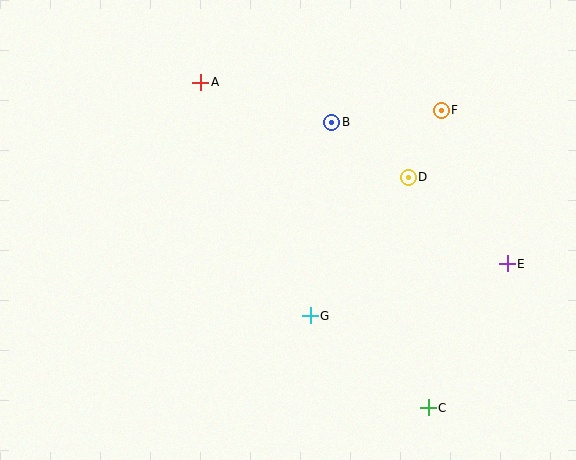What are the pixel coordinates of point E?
Point E is at (507, 264).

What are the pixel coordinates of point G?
Point G is at (310, 316).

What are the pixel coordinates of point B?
Point B is at (332, 122).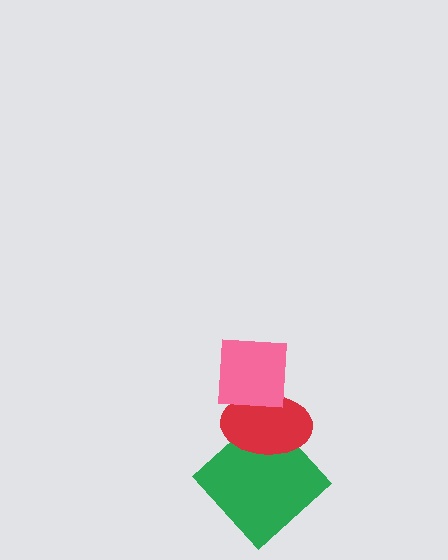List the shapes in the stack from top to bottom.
From top to bottom: the pink square, the red ellipse, the green diamond.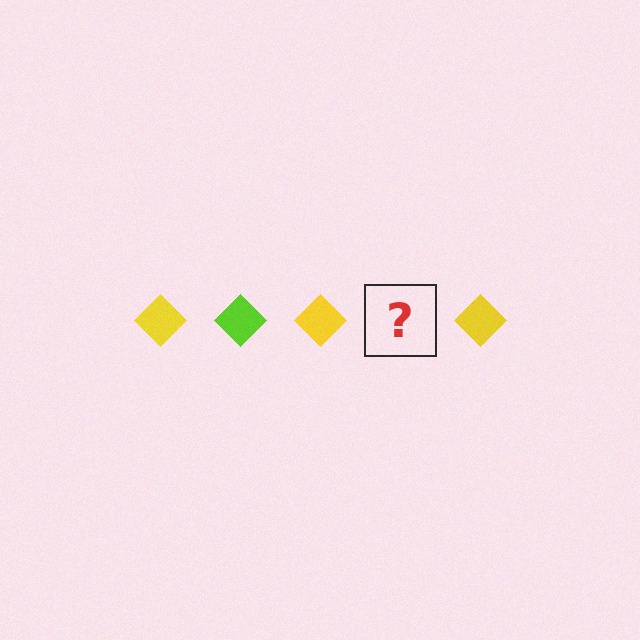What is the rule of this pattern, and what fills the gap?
The rule is that the pattern cycles through yellow, lime diamonds. The gap should be filled with a lime diamond.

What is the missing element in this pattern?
The missing element is a lime diamond.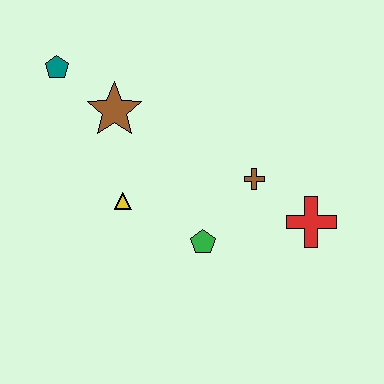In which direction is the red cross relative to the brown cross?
The red cross is to the right of the brown cross.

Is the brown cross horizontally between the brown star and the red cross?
Yes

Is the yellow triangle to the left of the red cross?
Yes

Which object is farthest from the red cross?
The teal pentagon is farthest from the red cross.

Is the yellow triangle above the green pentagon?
Yes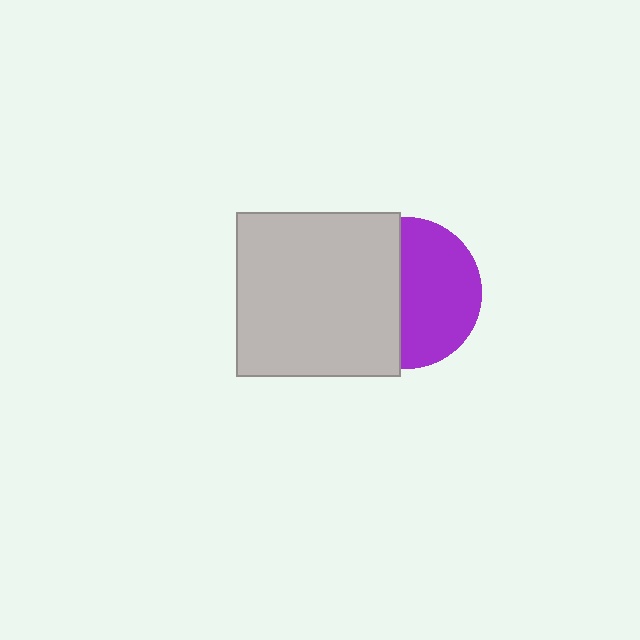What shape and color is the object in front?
The object in front is a light gray square.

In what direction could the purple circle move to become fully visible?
The purple circle could move right. That would shift it out from behind the light gray square entirely.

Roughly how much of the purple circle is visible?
About half of it is visible (roughly 54%).